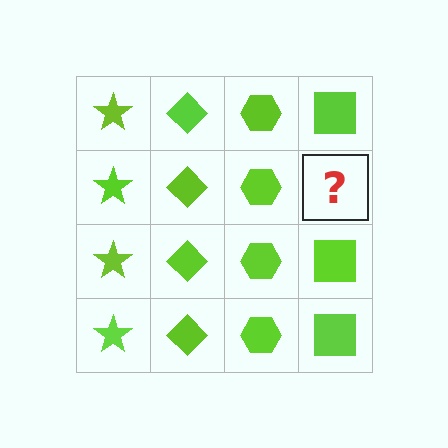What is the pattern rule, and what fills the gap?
The rule is that each column has a consistent shape. The gap should be filled with a lime square.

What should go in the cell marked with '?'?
The missing cell should contain a lime square.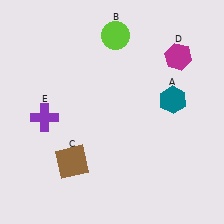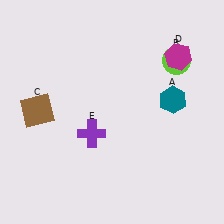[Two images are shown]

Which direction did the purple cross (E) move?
The purple cross (E) moved right.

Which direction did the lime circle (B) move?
The lime circle (B) moved right.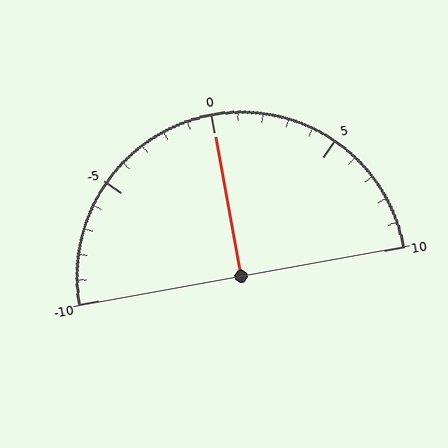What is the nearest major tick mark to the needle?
The nearest major tick mark is 0.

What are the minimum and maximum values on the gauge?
The gauge ranges from -10 to 10.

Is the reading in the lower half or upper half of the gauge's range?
The reading is in the upper half of the range (-10 to 10).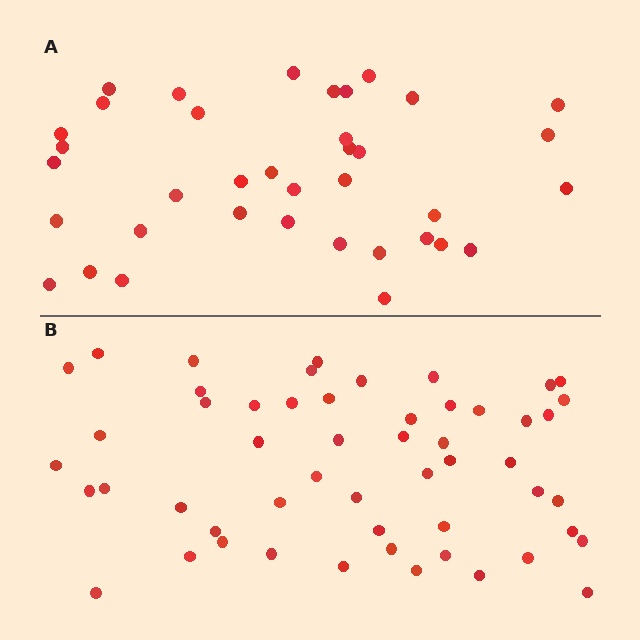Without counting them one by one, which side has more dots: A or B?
Region B (the bottom region) has more dots.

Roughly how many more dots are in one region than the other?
Region B has approximately 15 more dots than region A.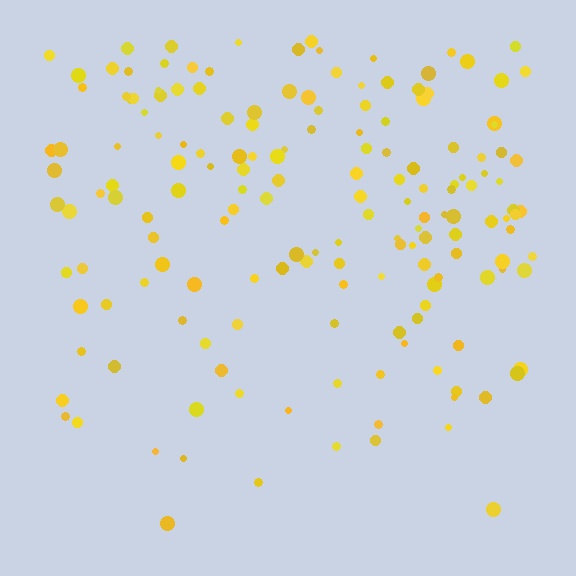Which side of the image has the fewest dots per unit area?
The bottom.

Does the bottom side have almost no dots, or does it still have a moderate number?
Still a moderate number, just noticeably fewer than the top.